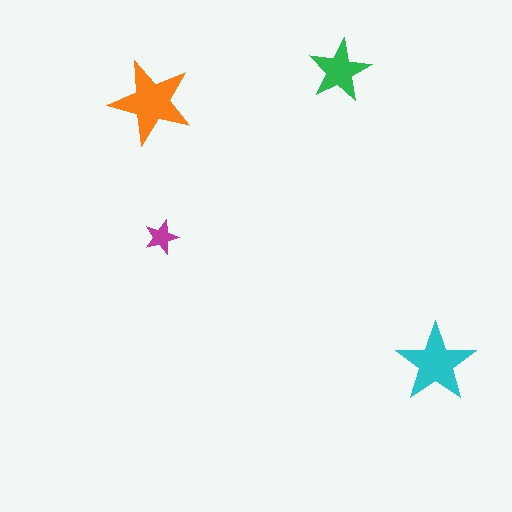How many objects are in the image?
There are 4 objects in the image.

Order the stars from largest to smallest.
the orange one, the cyan one, the green one, the magenta one.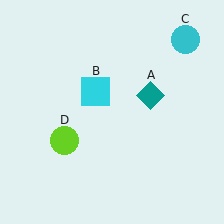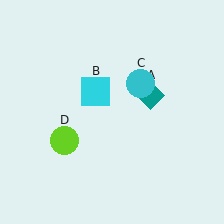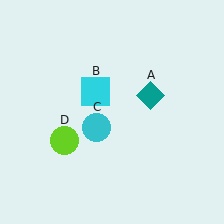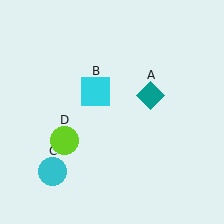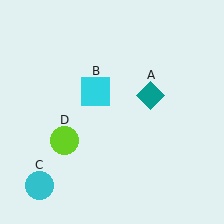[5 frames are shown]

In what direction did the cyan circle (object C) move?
The cyan circle (object C) moved down and to the left.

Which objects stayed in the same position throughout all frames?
Teal diamond (object A) and cyan square (object B) and lime circle (object D) remained stationary.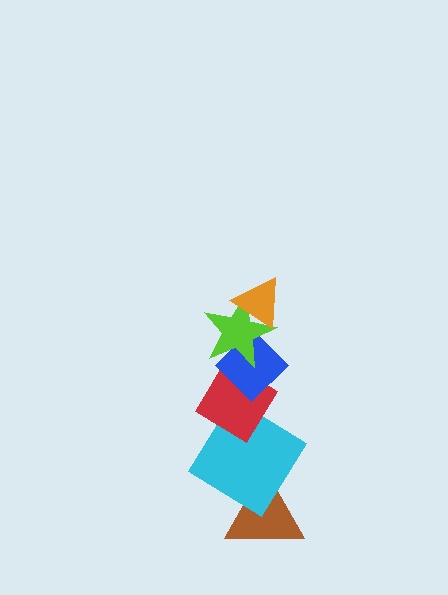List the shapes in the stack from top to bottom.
From top to bottom: the orange triangle, the lime star, the blue diamond, the red diamond, the cyan diamond, the brown triangle.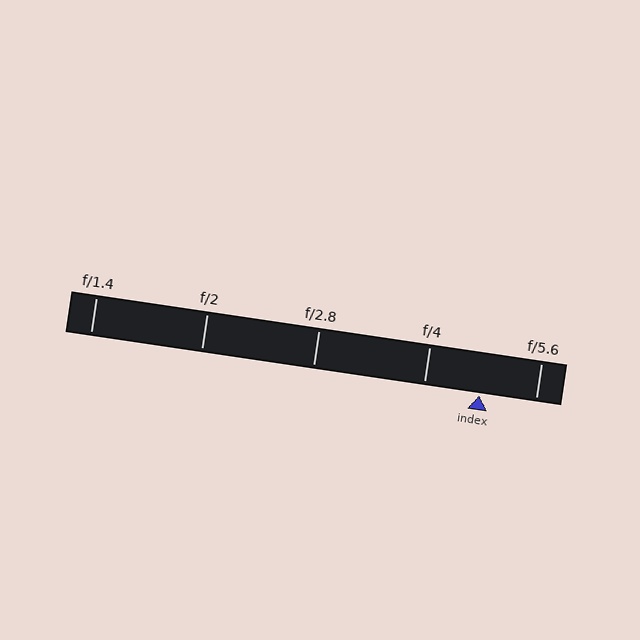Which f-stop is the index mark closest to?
The index mark is closest to f/4.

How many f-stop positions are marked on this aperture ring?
There are 5 f-stop positions marked.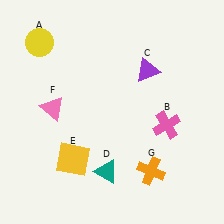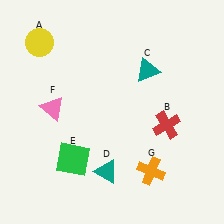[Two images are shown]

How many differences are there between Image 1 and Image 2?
There are 3 differences between the two images.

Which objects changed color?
B changed from pink to red. C changed from purple to teal. E changed from yellow to green.